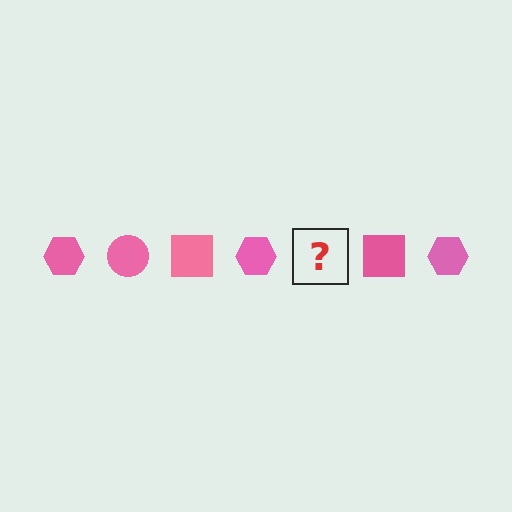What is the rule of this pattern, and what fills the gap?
The rule is that the pattern cycles through hexagon, circle, square shapes in pink. The gap should be filled with a pink circle.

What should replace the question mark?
The question mark should be replaced with a pink circle.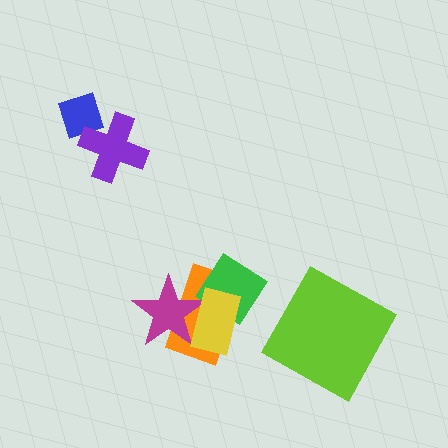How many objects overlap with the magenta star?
3 objects overlap with the magenta star.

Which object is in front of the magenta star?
The yellow rectangle is in front of the magenta star.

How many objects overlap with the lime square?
0 objects overlap with the lime square.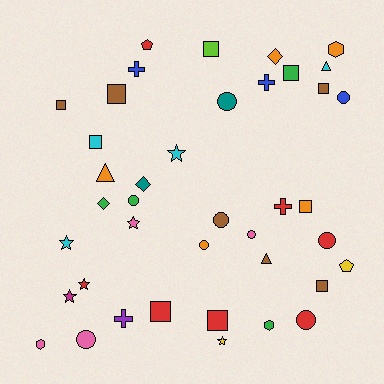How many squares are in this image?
There are 10 squares.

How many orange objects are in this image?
There are 5 orange objects.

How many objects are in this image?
There are 40 objects.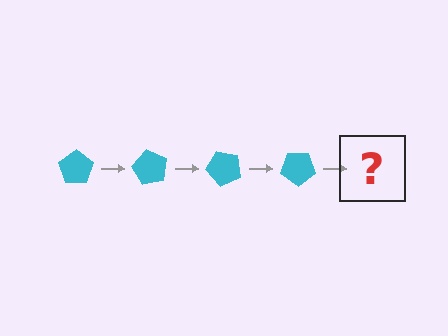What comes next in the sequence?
The next element should be a cyan pentagon rotated 240 degrees.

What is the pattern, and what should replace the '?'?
The pattern is that the pentagon rotates 60 degrees each step. The '?' should be a cyan pentagon rotated 240 degrees.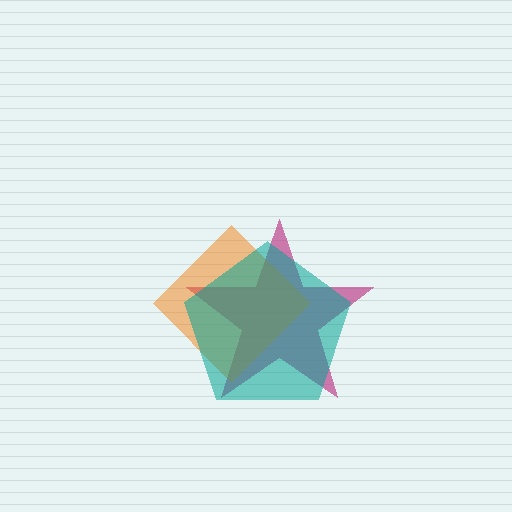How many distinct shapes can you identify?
There are 3 distinct shapes: a magenta star, an orange diamond, a teal pentagon.